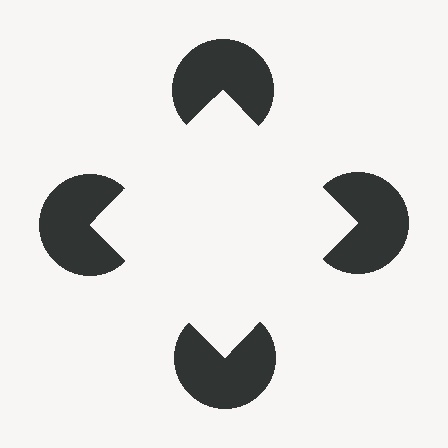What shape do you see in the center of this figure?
An illusory square — its edges are inferred from the aligned wedge cuts in the pac-man discs, not physically drawn.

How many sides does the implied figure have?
4 sides.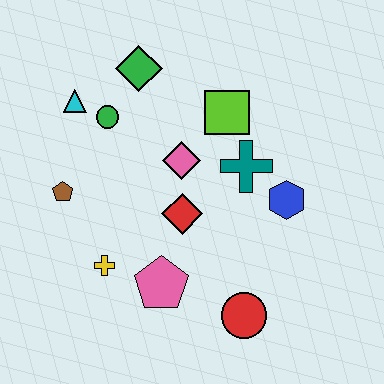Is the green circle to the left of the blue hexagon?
Yes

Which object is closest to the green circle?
The cyan triangle is closest to the green circle.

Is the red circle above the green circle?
No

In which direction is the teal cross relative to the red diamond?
The teal cross is to the right of the red diamond.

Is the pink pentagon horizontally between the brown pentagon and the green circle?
No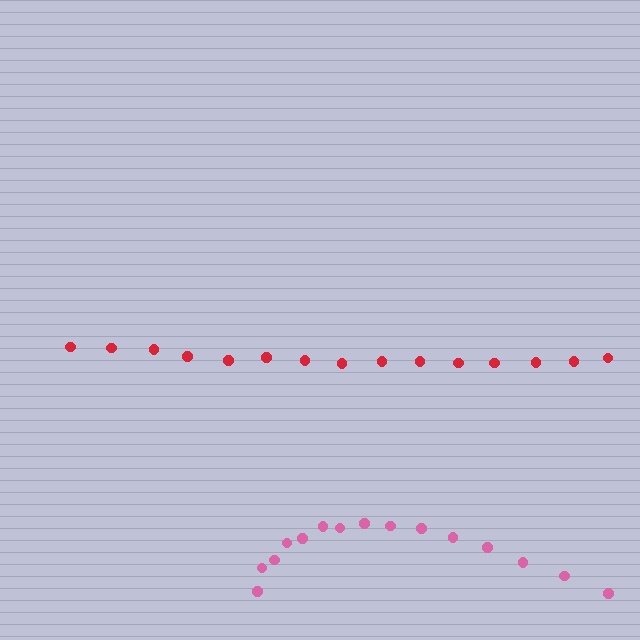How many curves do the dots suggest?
There are 2 distinct paths.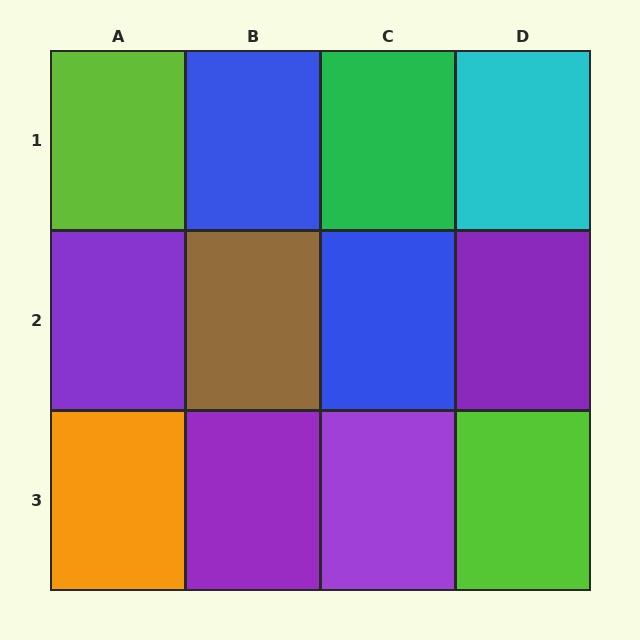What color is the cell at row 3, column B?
Purple.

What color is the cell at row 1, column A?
Lime.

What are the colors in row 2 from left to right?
Purple, brown, blue, purple.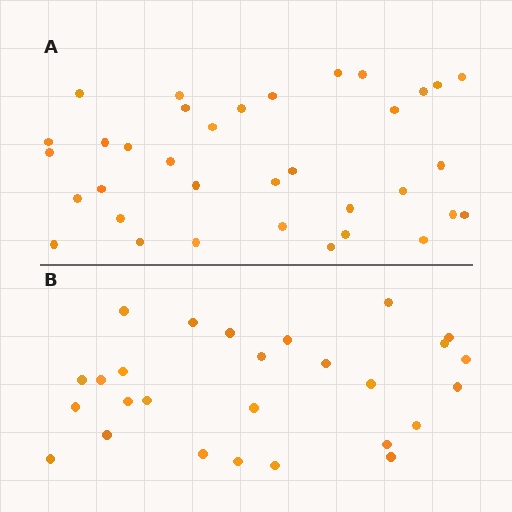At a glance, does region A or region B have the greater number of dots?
Region A (the top region) has more dots.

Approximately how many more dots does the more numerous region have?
Region A has roughly 8 or so more dots than region B.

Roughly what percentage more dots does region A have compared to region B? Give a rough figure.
About 30% more.